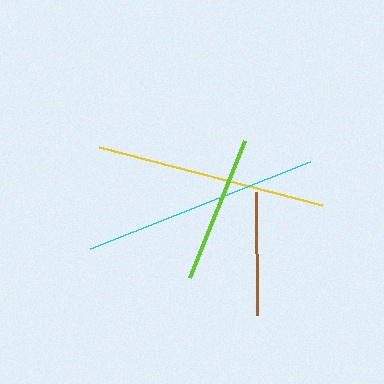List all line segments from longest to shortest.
From longest to shortest: cyan, yellow, lime, brown.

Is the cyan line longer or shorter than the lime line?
The cyan line is longer than the lime line.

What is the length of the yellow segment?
The yellow segment is approximately 231 pixels long.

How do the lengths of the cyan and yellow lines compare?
The cyan and yellow lines are approximately the same length.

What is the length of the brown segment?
The brown segment is approximately 123 pixels long.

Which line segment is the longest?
The cyan line is the longest at approximately 237 pixels.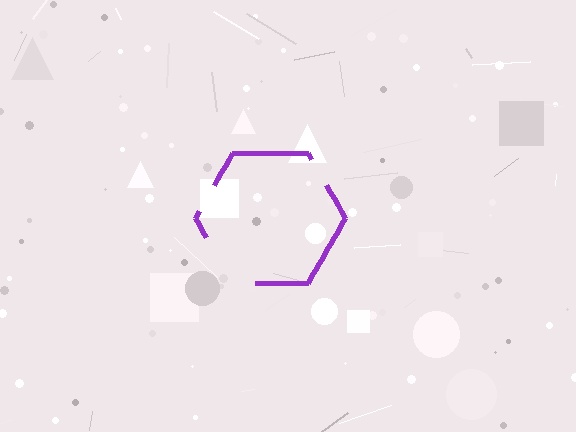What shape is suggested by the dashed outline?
The dashed outline suggests a hexagon.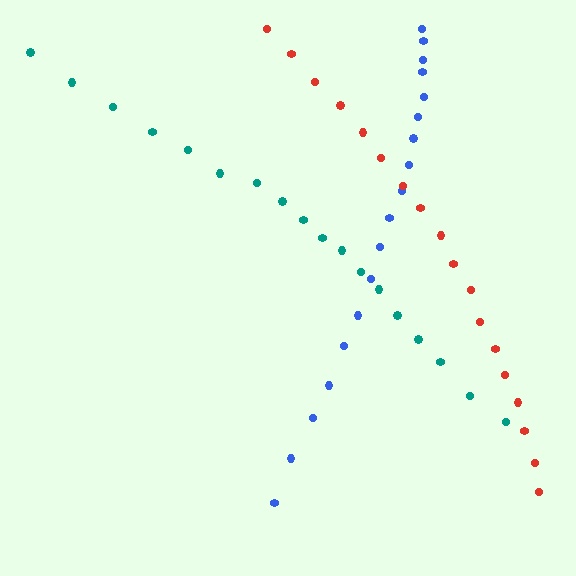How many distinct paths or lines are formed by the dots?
There are 3 distinct paths.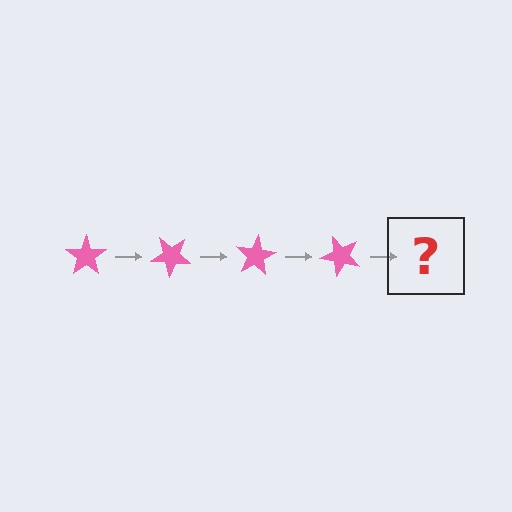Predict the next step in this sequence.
The next step is a pink star rotated 160 degrees.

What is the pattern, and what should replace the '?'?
The pattern is that the star rotates 40 degrees each step. The '?' should be a pink star rotated 160 degrees.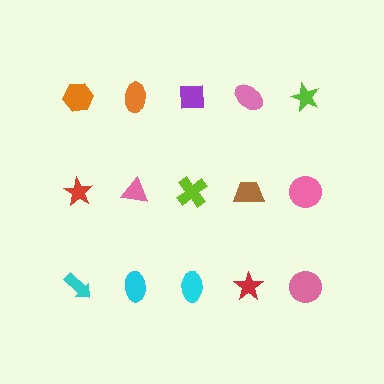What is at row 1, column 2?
An orange ellipse.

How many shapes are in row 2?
5 shapes.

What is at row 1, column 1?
An orange hexagon.